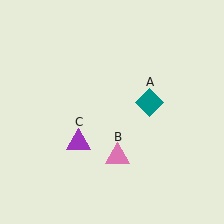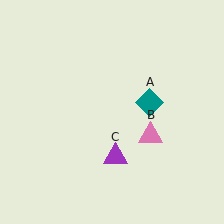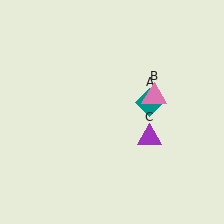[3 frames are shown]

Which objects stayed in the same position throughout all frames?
Teal diamond (object A) remained stationary.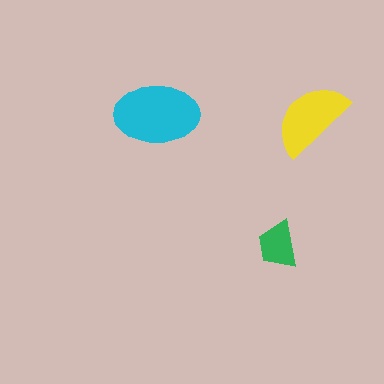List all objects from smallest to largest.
The green trapezoid, the yellow semicircle, the cyan ellipse.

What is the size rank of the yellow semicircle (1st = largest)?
2nd.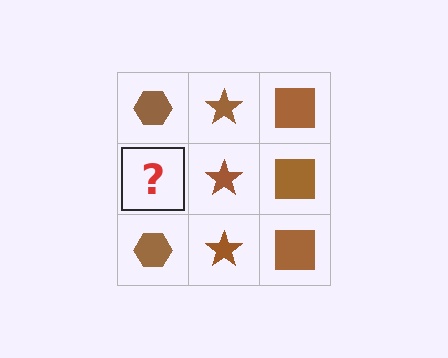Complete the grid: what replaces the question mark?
The question mark should be replaced with a brown hexagon.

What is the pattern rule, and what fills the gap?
The rule is that each column has a consistent shape. The gap should be filled with a brown hexagon.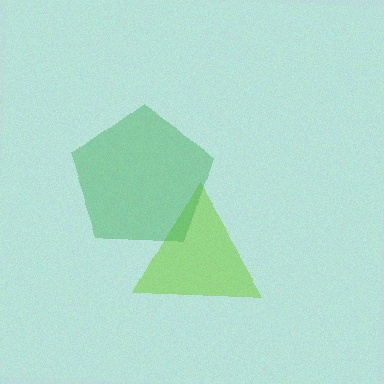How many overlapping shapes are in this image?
There are 2 overlapping shapes in the image.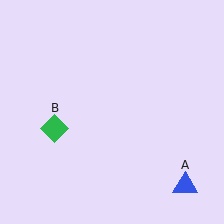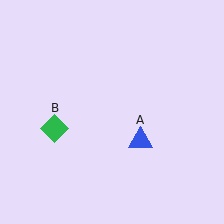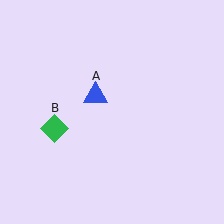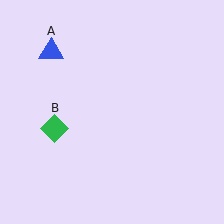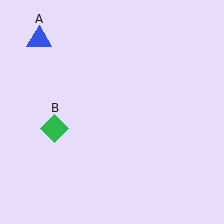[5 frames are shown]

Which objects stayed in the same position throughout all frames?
Green diamond (object B) remained stationary.